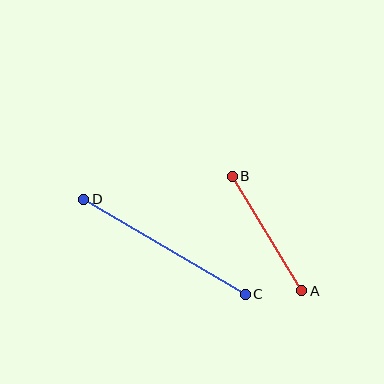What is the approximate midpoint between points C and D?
The midpoint is at approximately (165, 247) pixels.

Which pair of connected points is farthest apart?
Points C and D are farthest apart.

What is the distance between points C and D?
The distance is approximately 187 pixels.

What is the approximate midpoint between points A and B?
The midpoint is at approximately (267, 234) pixels.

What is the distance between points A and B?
The distance is approximately 134 pixels.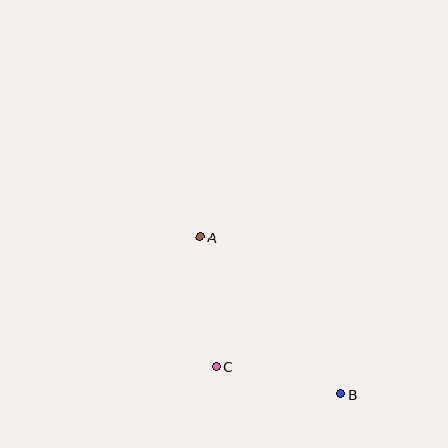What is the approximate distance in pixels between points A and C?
The distance between A and C is approximately 130 pixels.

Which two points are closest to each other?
Points B and C are closest to each other.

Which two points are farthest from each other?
Points A and B are farthest from each other.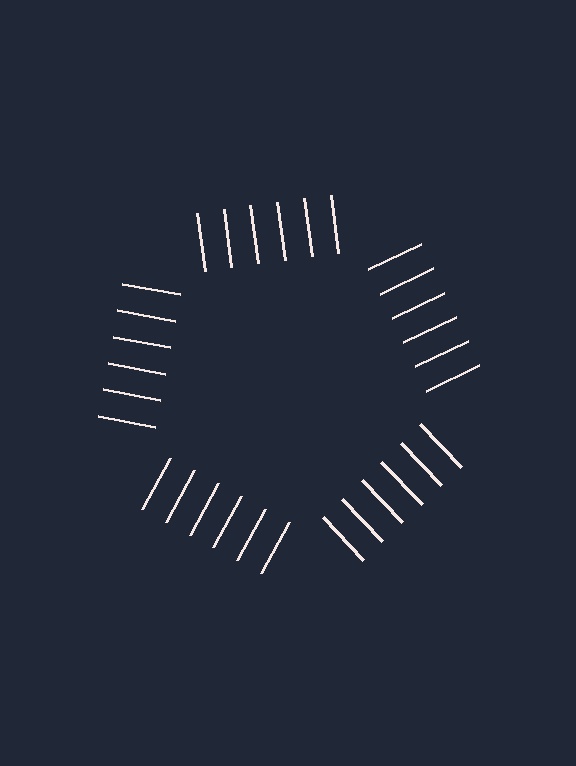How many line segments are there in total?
30 — 6 along each of the 5 edges.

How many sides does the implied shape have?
5 sides — the line-ends trace a pentagon.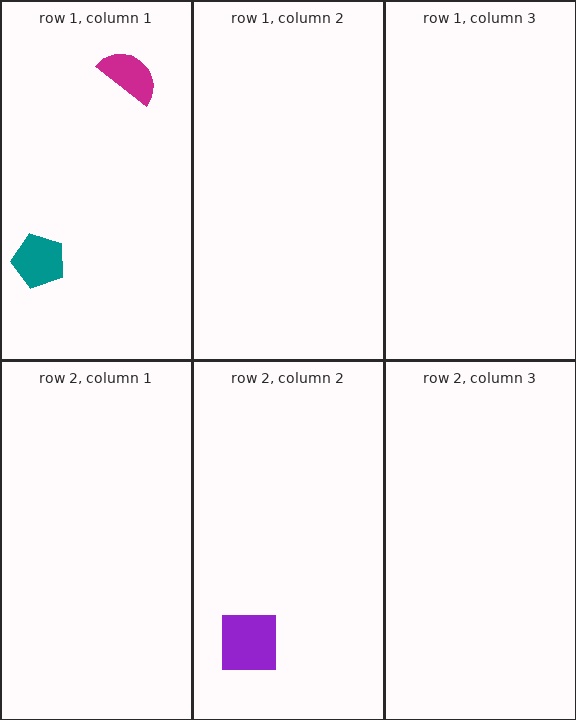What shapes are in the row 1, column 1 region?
The magenta semicircle, the teal pentagon.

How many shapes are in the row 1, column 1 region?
2.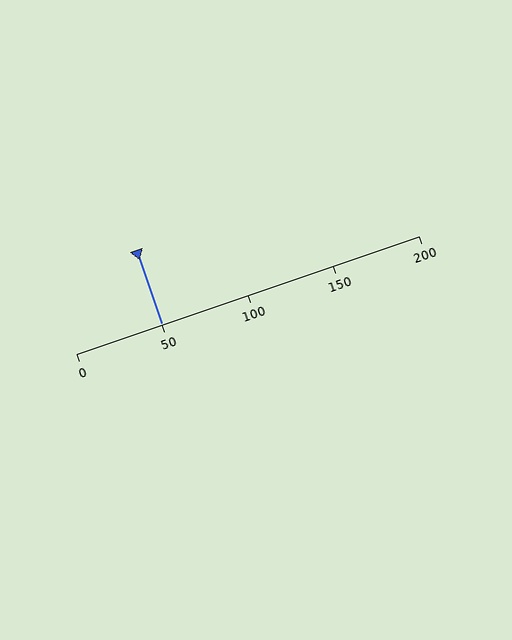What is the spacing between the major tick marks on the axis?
The major ticks are spaced 50 apart.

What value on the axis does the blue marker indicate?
The marker indicates approximately 50.